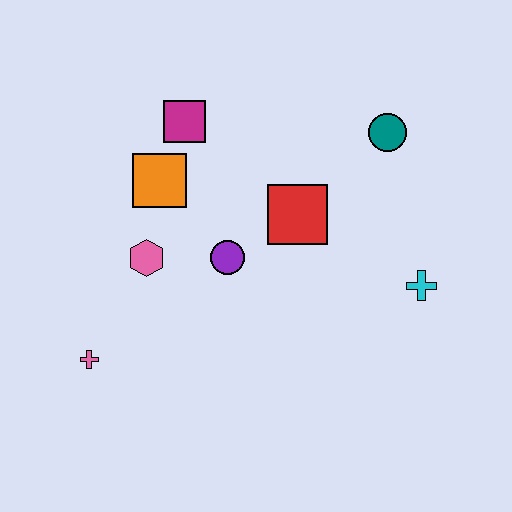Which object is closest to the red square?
The purple circle is closest to the red square.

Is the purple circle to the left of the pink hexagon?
No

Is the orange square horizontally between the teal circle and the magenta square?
No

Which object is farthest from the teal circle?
The pink cross is farthest from the teal circle.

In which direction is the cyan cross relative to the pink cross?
The cyan cross is to the right of the pink cross.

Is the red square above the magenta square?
No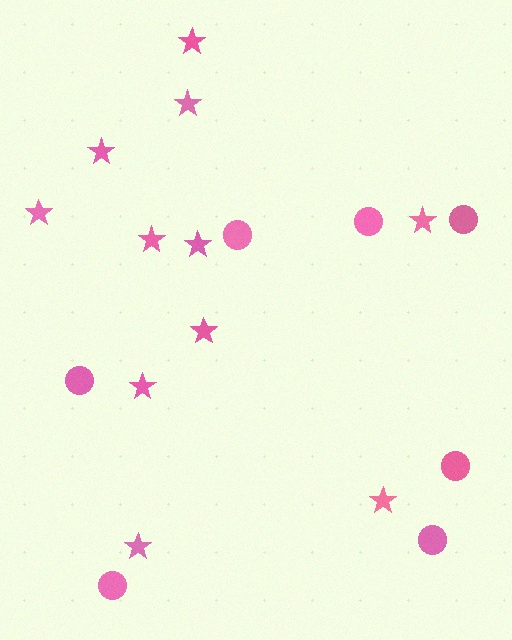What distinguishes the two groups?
There are 2 groups: one group of stars (11) and one group of circles (7).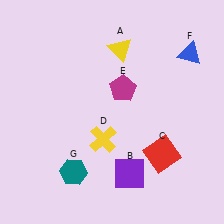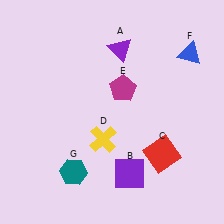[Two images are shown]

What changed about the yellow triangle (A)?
In Image 1, A is yellow. In Image 2, it changed to purple.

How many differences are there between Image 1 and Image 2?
There is 1 difference between the two images.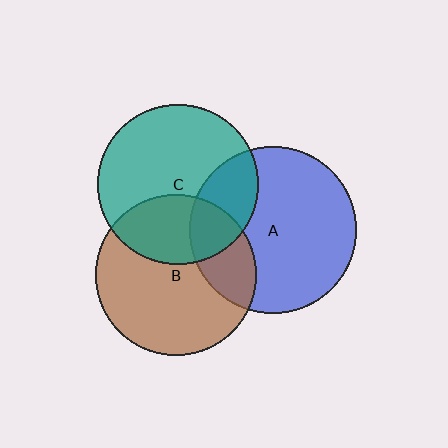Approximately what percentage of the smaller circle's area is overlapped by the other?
Approximately 30%.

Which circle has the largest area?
Circle A (blue).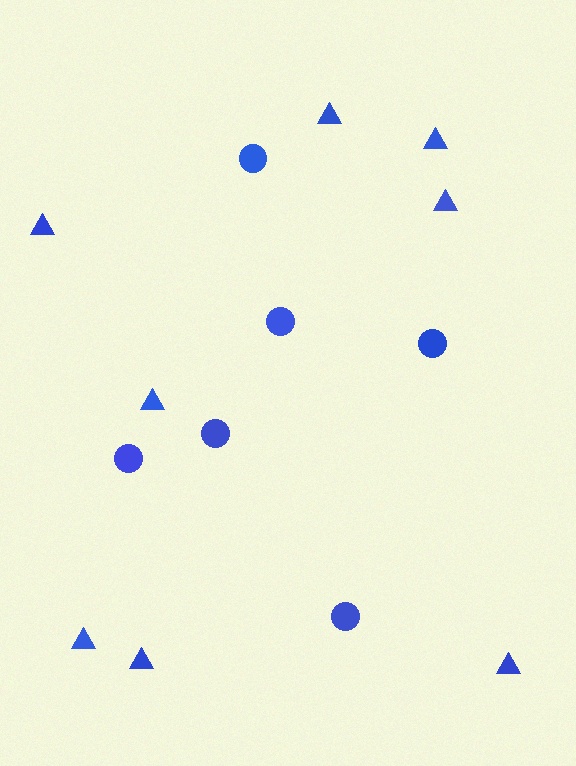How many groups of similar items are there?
There are 2 groups: one group of triangles (8) and one group of circles (6).